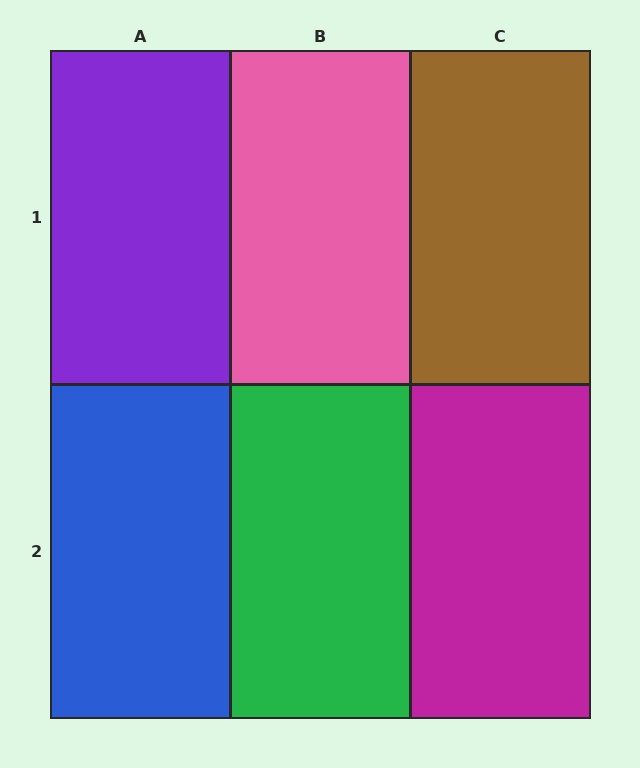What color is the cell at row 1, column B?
Pink.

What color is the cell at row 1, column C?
Brown.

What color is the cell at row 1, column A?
Purple.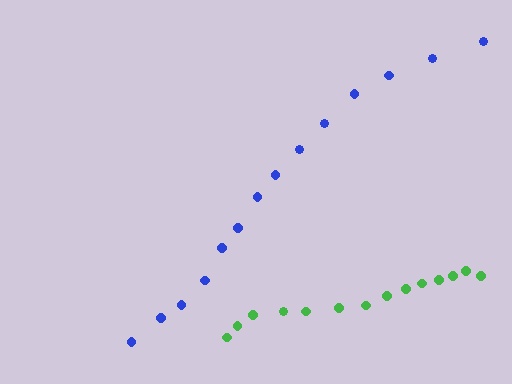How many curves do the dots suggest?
There are 2 distinct paths.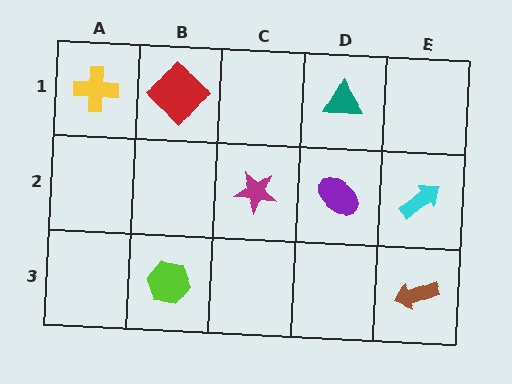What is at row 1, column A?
A yellow cross.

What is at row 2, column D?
A purple ellipse.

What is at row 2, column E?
A cyan arrow.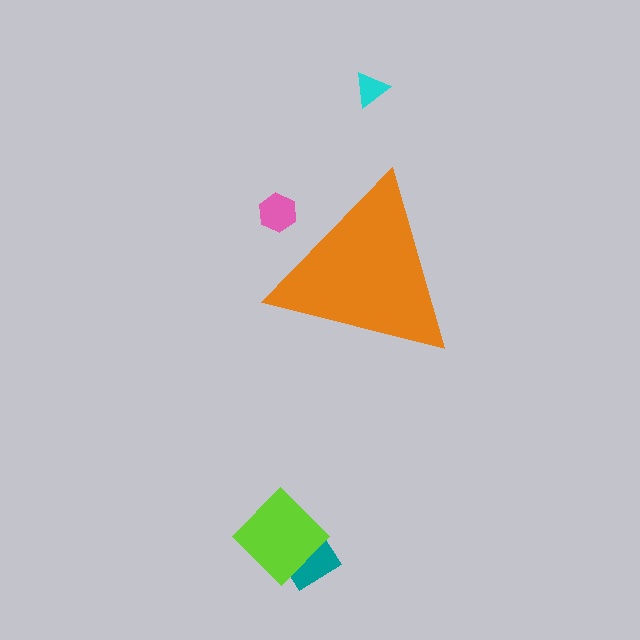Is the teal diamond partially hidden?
No, the teal diamond is fully visible.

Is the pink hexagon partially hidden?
Yes, the pink hexagon is partially hidden behind the orange triangle.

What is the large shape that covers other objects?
An orange triangle.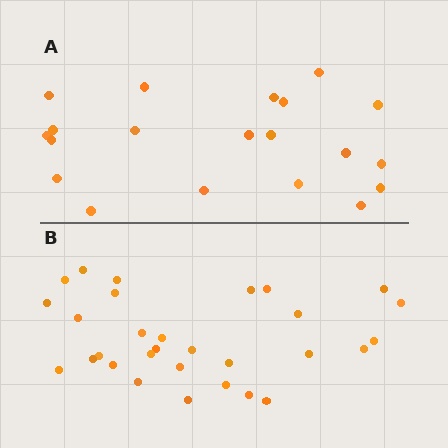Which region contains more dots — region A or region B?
Region B (the bottom region) has more dots.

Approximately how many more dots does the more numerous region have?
Region B has roughly 10 or so more dots than region A.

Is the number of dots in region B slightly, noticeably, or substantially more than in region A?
Region B has substantially more. The ratio is roughly 1.5 to 1.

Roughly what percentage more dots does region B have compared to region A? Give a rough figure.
About 50% more.